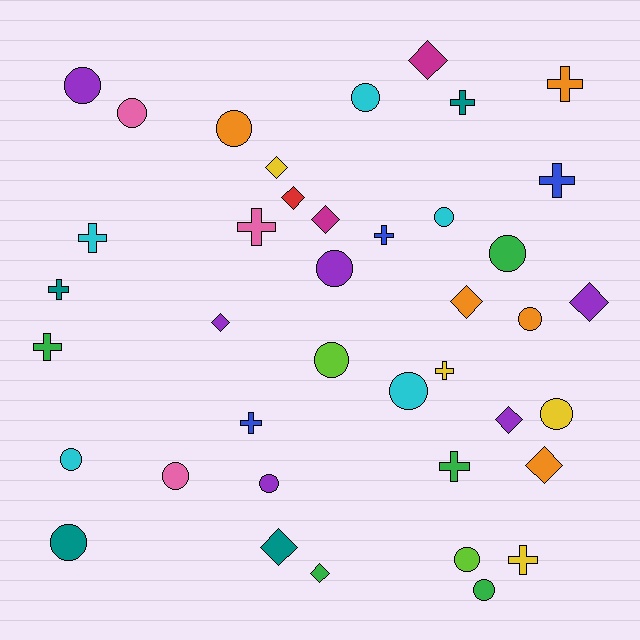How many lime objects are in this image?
There are 2 lime objects.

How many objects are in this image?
There are 40 objects.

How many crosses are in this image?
There are 12 crosses.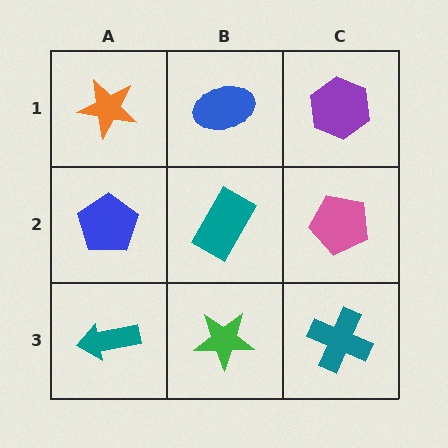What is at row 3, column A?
A teal arrow.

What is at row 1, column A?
An orange star.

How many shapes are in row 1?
3 shapes.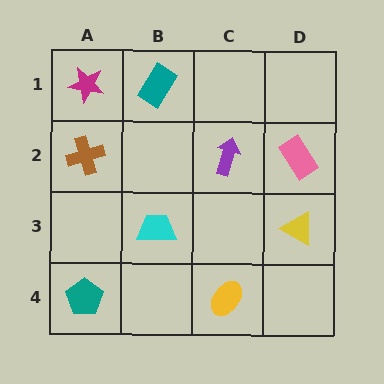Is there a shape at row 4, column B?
No, that cell is empty.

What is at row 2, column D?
A pink rectangle.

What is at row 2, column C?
A purple arrow.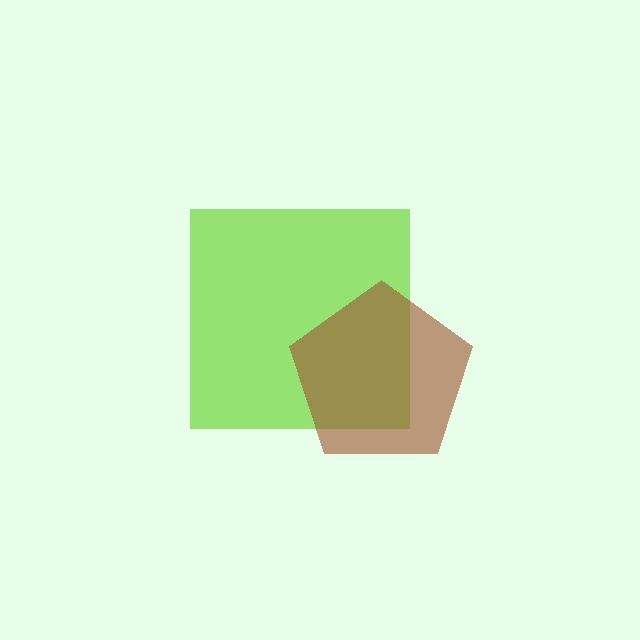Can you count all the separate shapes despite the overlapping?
Yes, there are 2 separate shapes.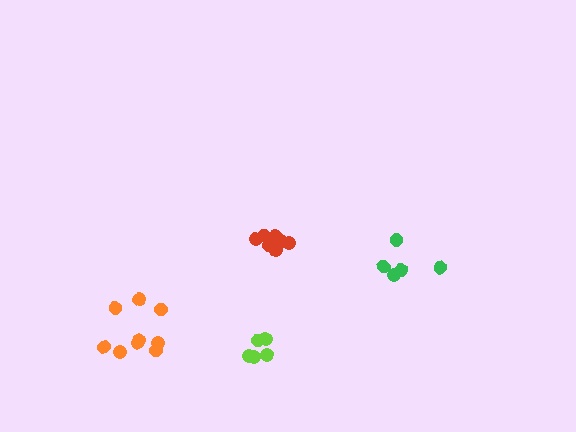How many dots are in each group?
Group 1: 7 dots, Group 2: 5 dots, Group 3: 5 dots, Group 4: 9 dots (26 total).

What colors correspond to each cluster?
The clusters are colored: red, lime, green, orange.